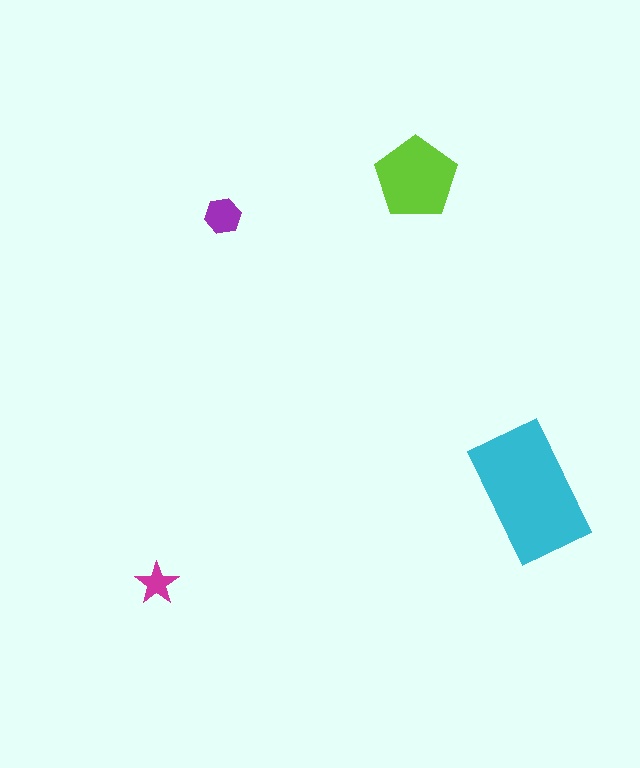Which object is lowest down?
The magenta star is bottommost.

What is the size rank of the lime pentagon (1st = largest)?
2nd.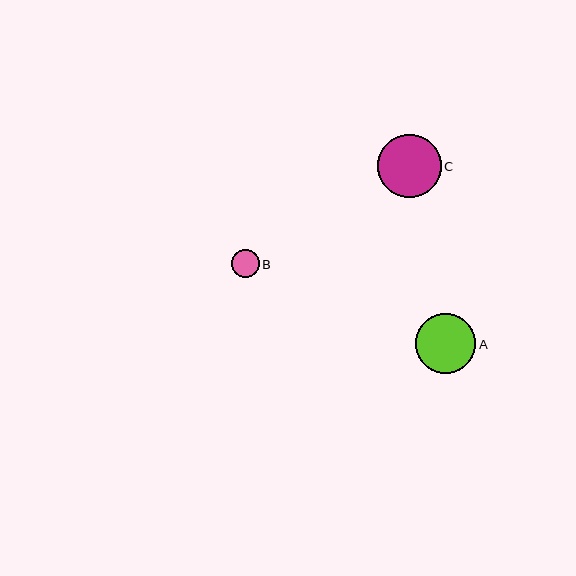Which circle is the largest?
Circle C is the largest with a size of approximately 64 pixels.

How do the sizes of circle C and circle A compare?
Circle C and circle A are approximately the same size.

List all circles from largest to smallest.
From largest to smallest: C, A, B.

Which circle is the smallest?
Circle B is the smallest with a size of approximately 28 pixels.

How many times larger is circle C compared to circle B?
Circle C is approximately 2.3 times the size of circle B.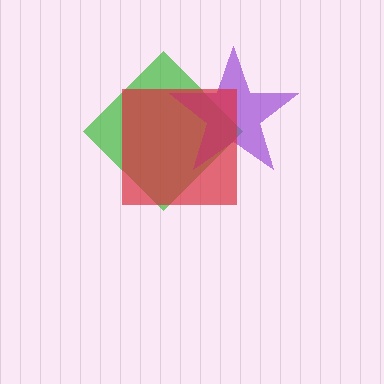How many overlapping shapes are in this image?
There are 3 overlapping shapes in the image.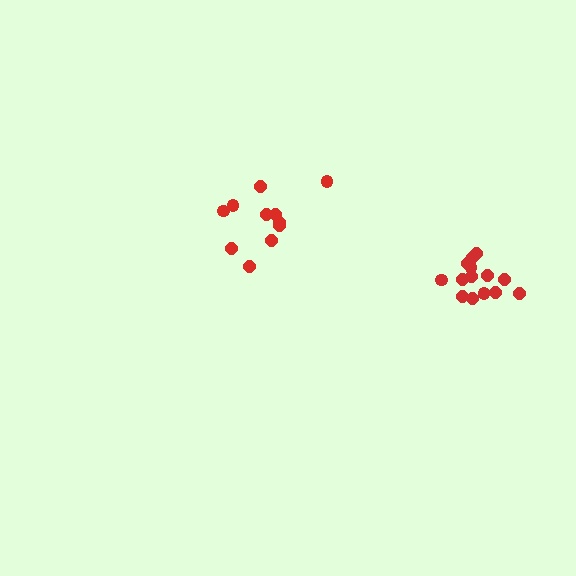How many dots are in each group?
Group 1: 14 dots, Group 2: 11 dots (25 total).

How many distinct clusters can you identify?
There are 2 distinct clusters.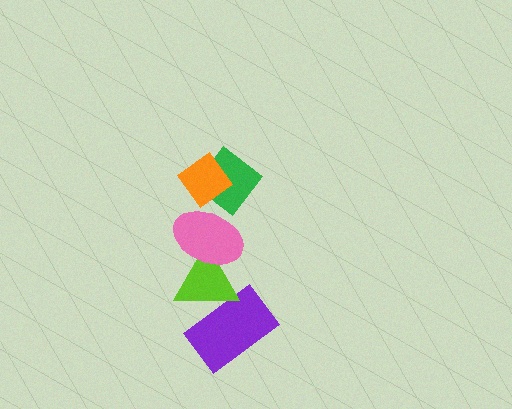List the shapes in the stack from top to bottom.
From top to bottom: the orange diamond, the green diamond, the pink ellipse, the lime triangle, the purple rectangle.